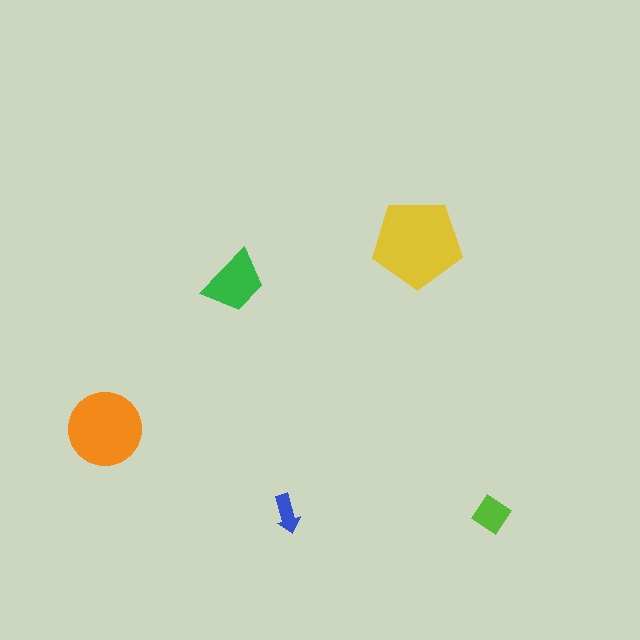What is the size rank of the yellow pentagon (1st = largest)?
1st.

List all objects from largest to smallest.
The yellow pentagon, the orange circle, the green trapezoid, the lime diamond, the blue arrow.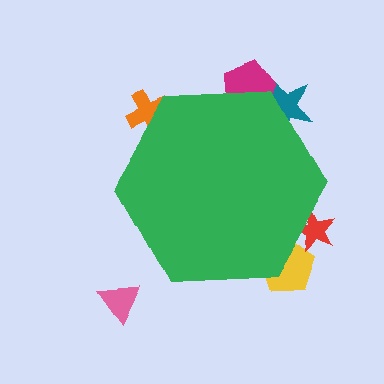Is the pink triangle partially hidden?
No, the pink triangle is fully visible.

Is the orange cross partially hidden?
Yes, the orange cross is partially hidden behind the green hexagon.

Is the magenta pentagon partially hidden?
Yes, the magenta pentagon is partially hidden behind the green hexagon.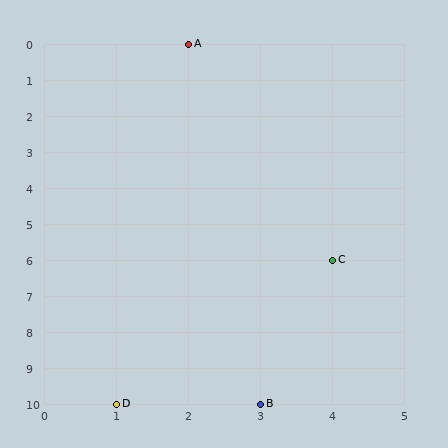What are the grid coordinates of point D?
Point D is at grid coordinates (1, 10).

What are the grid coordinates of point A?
Point A is at grid coordinates (2, 0).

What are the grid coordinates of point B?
Point B is at grid coordinates (3, 10).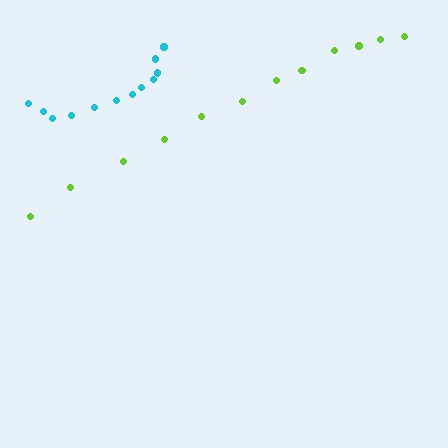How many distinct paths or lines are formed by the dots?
There are 2 distinct paths.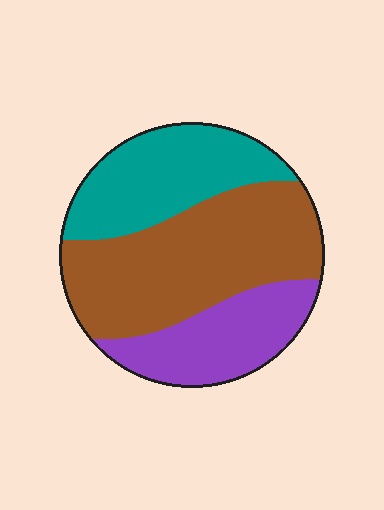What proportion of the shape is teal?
Teal covers around 30% of the shape.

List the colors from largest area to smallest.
From largest to smallest: brown, teal, purple.